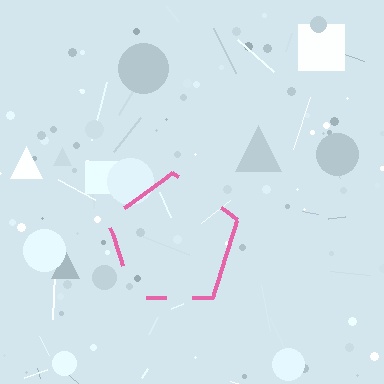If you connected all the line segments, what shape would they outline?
They would outline a pentagon.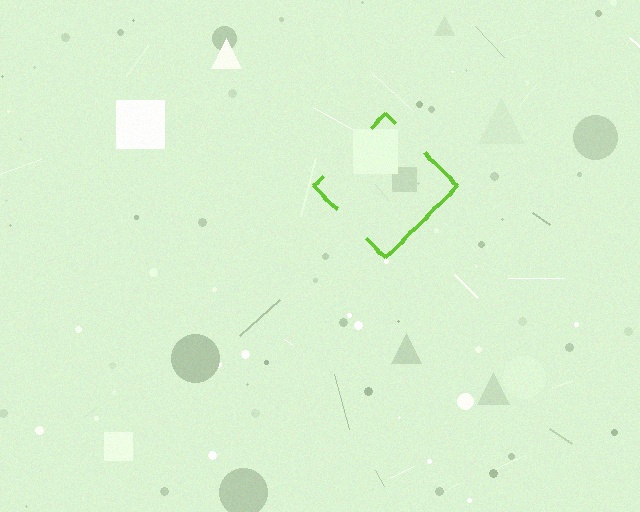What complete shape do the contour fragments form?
The contour fragments form a diamond.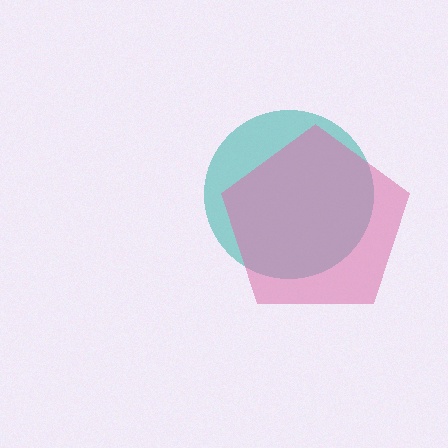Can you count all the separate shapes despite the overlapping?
Yes, there are 2 separate shapes.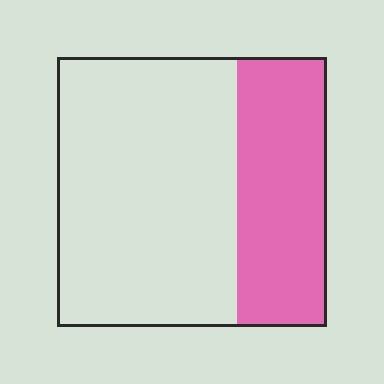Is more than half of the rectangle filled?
No.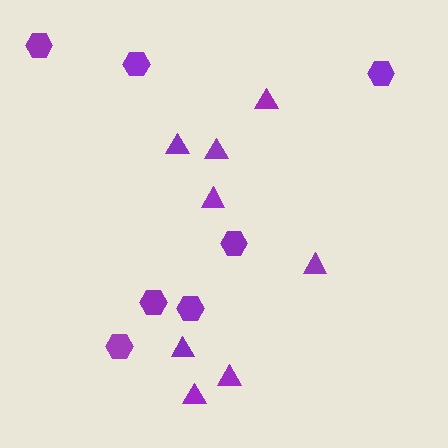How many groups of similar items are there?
There are 2 groups: one group of hexagons (7) and one group of triangles (8).